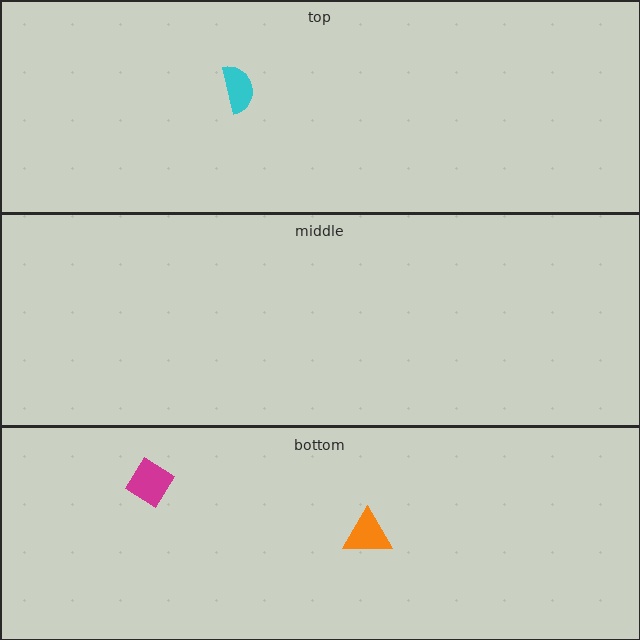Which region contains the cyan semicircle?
The top region.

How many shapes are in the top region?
1.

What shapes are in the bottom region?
The magenta diamond, the orange triangle.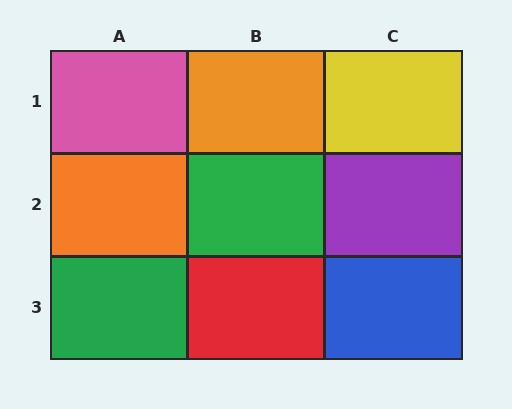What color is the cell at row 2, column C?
Purple.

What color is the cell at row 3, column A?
Green.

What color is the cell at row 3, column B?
Red.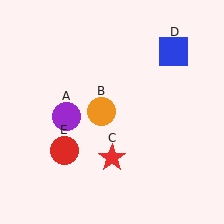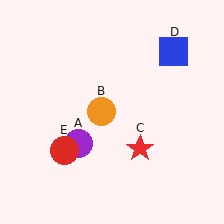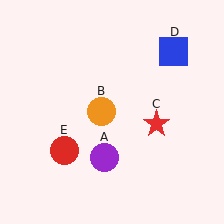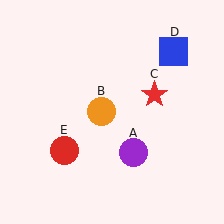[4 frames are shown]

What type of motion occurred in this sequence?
The purple circle (object A), red star (object C) rotated counterclockwise around the center of the scene.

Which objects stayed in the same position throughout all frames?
Orange circle (object B) and blue square (object D) and red circle (object E) remained stationary.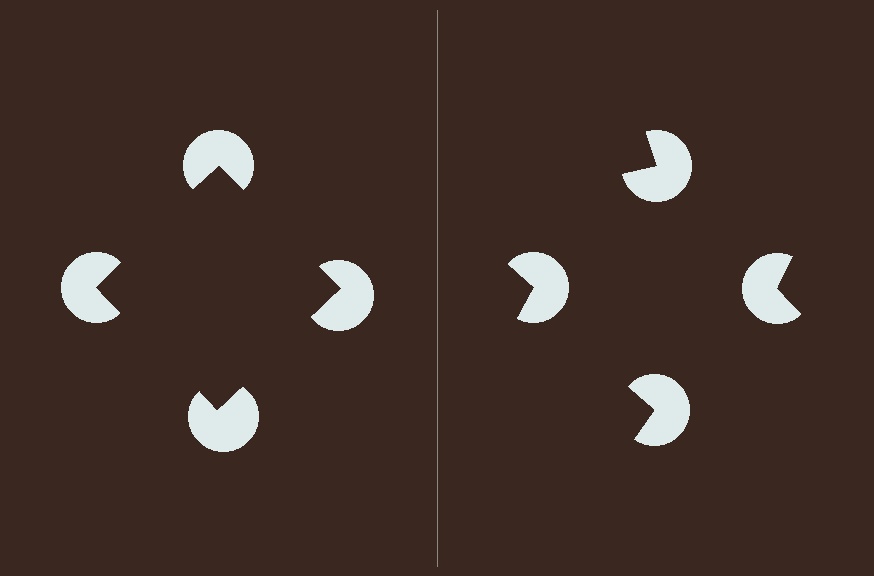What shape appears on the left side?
An illusory square.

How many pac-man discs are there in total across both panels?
8 — 4 on each side.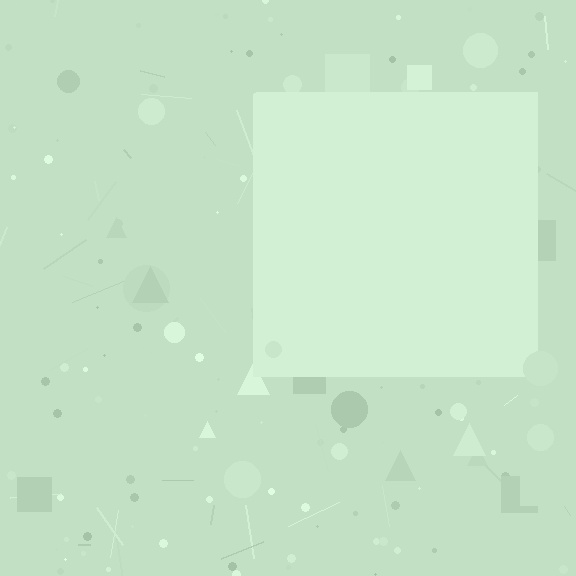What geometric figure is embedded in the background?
A square is embedded in the background.